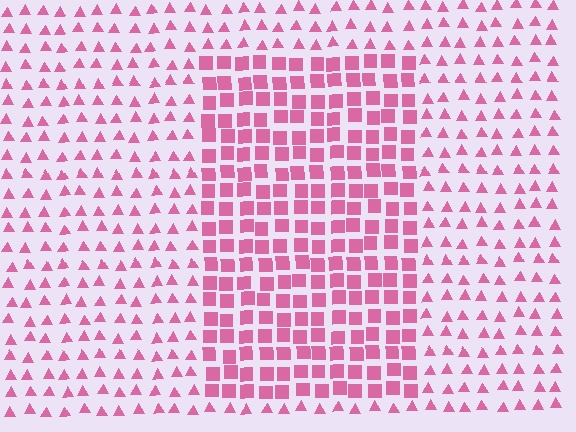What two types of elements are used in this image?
The image uses squares inside the rectangle region and triangles outside it.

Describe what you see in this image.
The image is filled with small pink elements arranged in a uniform grid. A rectangle-shaped region contains squares, while the surrounding area contains triangles. The boundary is defined purely by the change in element shape.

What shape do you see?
I see a rectangle.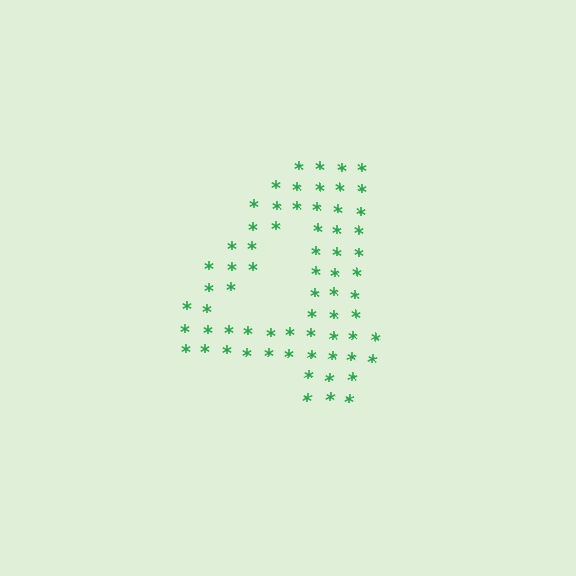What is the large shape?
The large shape is the digit 4.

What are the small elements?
The small elements are asterisks.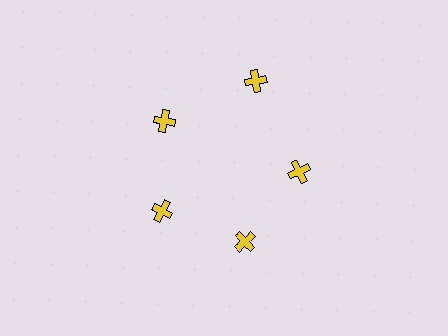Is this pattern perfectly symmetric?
No. The 5 yellow crosses are arranged in a ring, but one element near the 1 o'clock position is pushed outward from the center, breaking the 5-fold rotational symmetry.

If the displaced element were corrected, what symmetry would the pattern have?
It would have 5-fold rotational symmetry — the pattern would map onto itself every 72 degrees.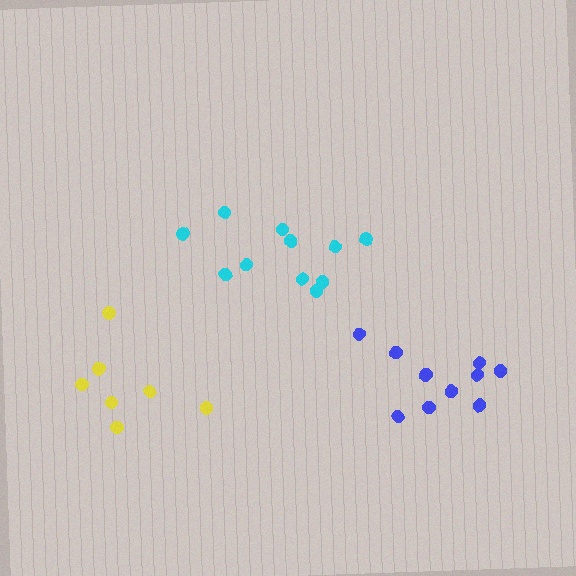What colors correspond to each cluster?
The clusters are colored: cyan, yellow, blue.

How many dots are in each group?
Group 1: 11 dots, Group 2: 7 dots, Group 3: 11 dots (29 total).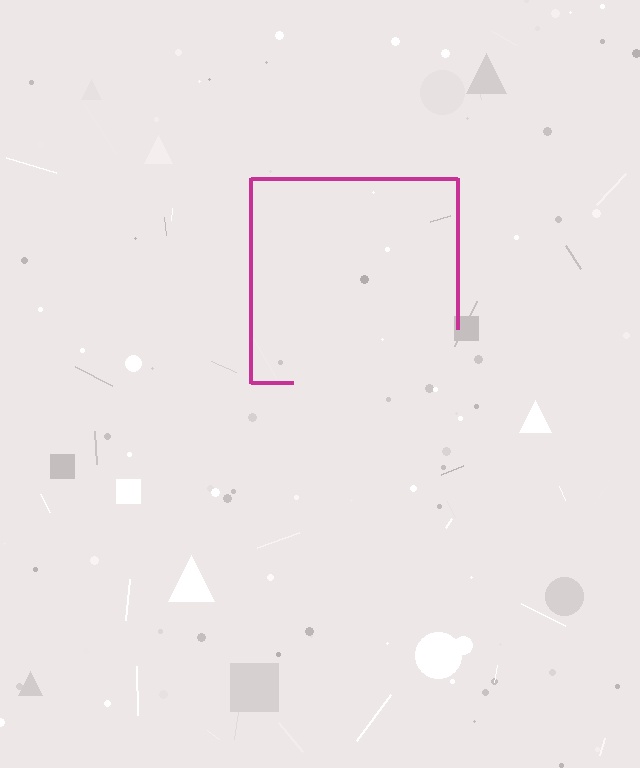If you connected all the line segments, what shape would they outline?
They would outline a square.